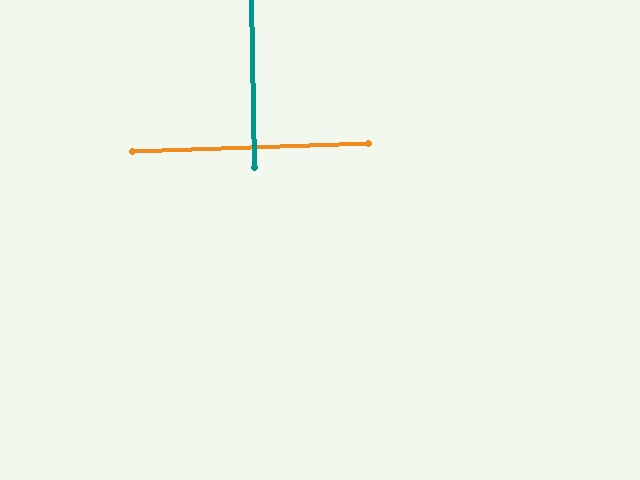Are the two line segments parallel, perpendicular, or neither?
Perpendicular — they meet at approximately 89°.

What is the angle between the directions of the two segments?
Approximately 89 degrees.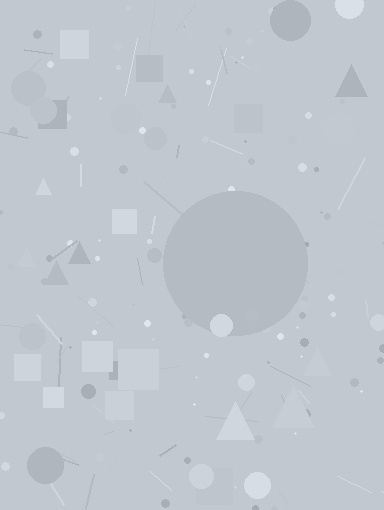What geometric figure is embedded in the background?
A circle is embedded in the background.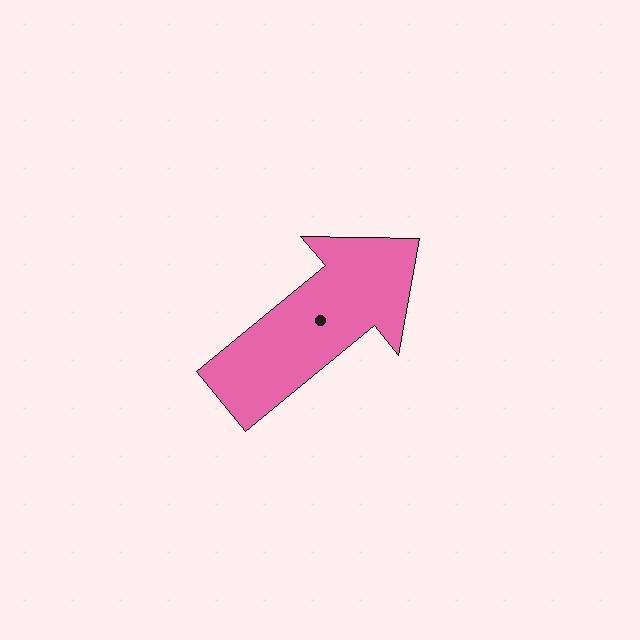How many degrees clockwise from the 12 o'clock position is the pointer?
Approximately 51 degrees.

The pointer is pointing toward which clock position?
Roughly 2 o'clock.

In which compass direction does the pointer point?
Northeast.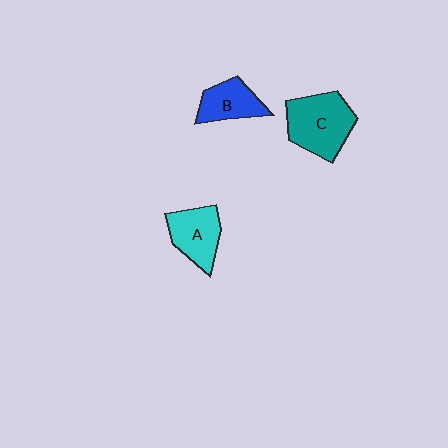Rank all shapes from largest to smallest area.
From largest to smallest: C (teal), A (cyan), B (blue).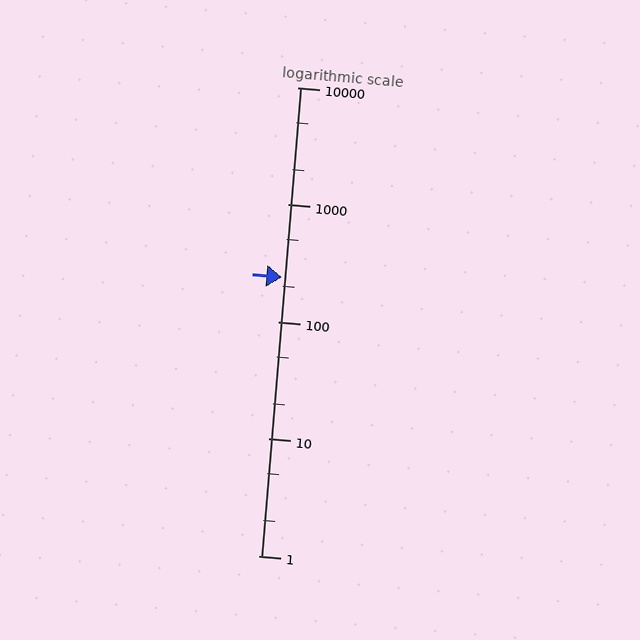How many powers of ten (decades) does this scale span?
The scale spans 4 decades, from 1 to 10000.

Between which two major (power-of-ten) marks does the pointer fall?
The pointer is between 100 and 1000.